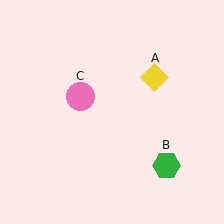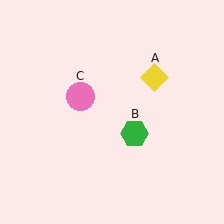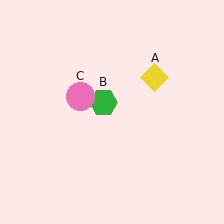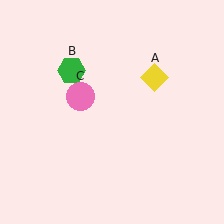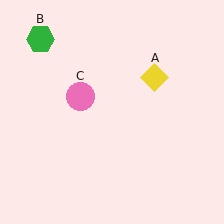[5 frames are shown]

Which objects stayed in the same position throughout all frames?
Yellow diamond (object A) and pink circle (object C) remained stationary.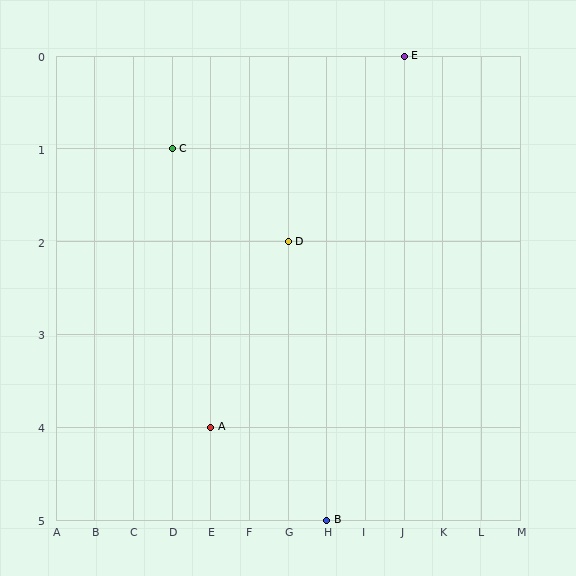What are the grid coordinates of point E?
Point E is at grid coordinates (J, 0).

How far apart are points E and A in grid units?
Points E and A are 5 columns and 4 rows apart (about 6.4 grid units diagonally).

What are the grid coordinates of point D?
Point D is at grid coordinates (G, 2).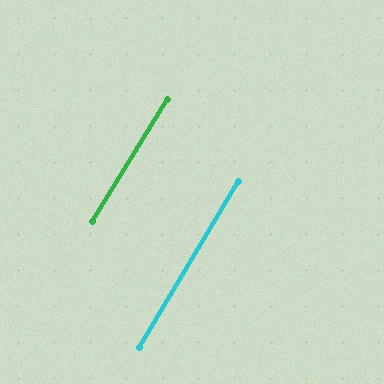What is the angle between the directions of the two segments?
Approximately 1 degree.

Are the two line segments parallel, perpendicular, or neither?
Parallel — their directions differ by only 1.1°.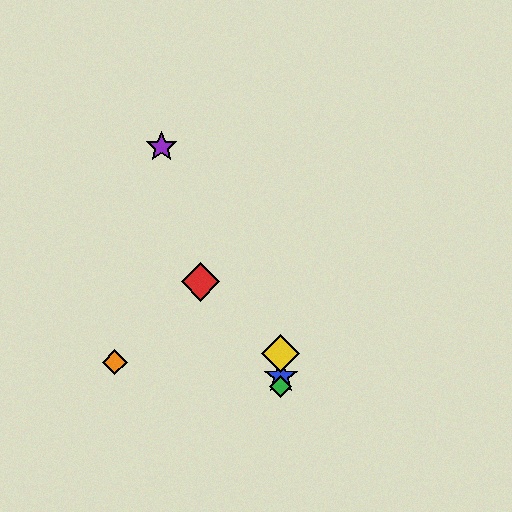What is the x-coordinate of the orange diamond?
The orange diamond is at x≈115.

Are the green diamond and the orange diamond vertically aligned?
No, the green diamond is at x≈281 and the orange diamond is at x≈115.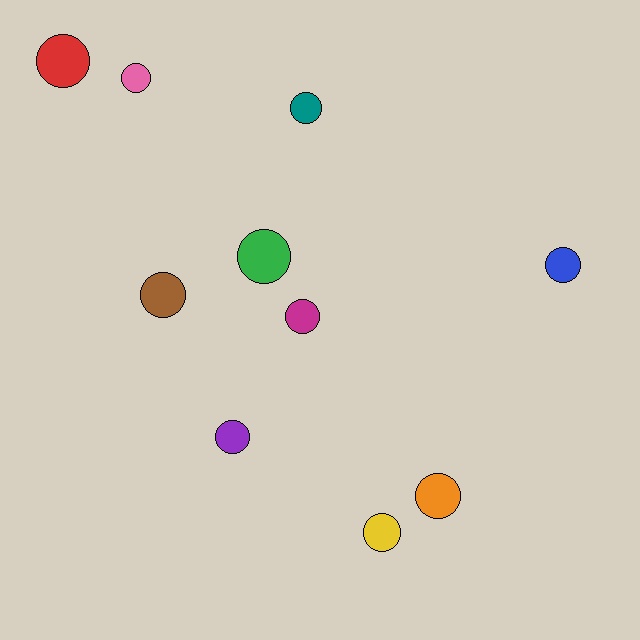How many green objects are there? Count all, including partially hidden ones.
There is 1 green object.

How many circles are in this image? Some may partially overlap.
There are 10 circles.